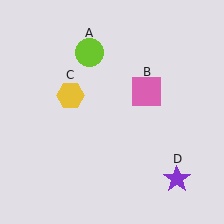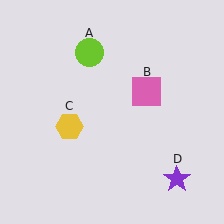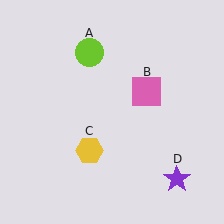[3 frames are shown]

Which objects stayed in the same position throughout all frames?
Lime circle (object A) and pink square (object B) and purple star (object D) remained stationary.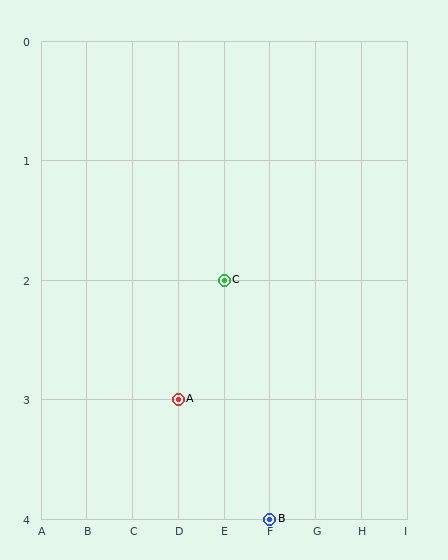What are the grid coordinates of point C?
Point C is at grid coordinates (E, 2).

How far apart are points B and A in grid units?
Points B and A are 2 columns and 1 row apart (about 2.2 grid units diagonally).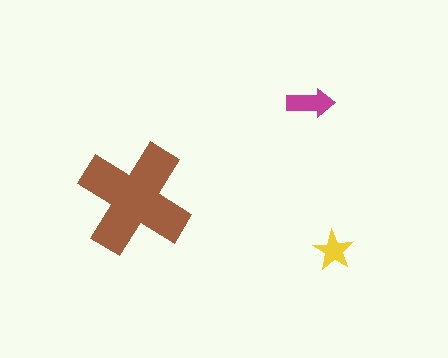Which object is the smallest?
The yellow star.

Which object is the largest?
The brown cross.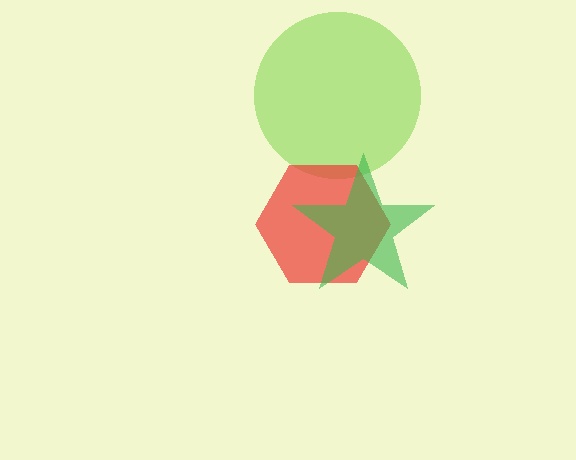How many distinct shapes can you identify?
There are 3 distinct shapes: a lime circle, a red hexagon, a green star.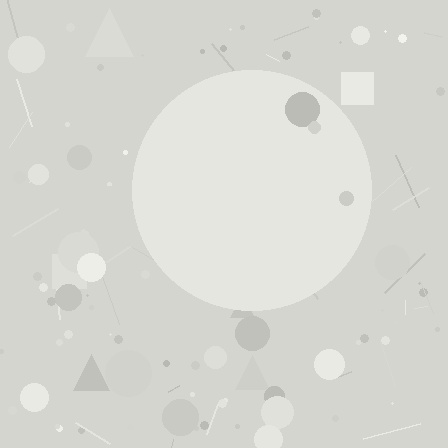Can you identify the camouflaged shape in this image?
The camouflaged shape is a circle.